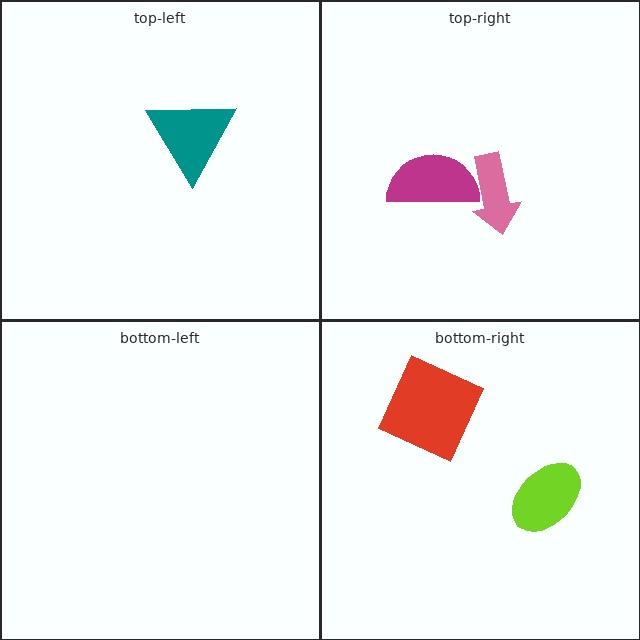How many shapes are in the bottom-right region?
2.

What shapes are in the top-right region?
The magenta semicircle, the pink arrow.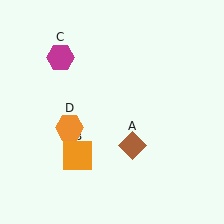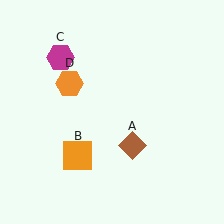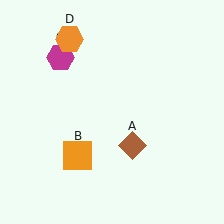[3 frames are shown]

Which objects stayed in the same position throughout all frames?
Brown diamond (object A) and orange square (object B) and magenta hexagon (object C) remained stationary.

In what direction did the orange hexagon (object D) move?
The orange hexagon (object D) moved up.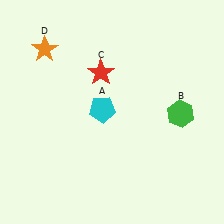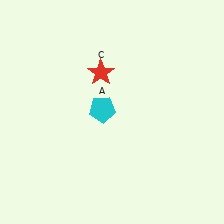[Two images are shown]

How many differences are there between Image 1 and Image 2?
There are 2 differences between the two images.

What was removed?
The green hexagon (B), the orange star (D) were removed in Image 2.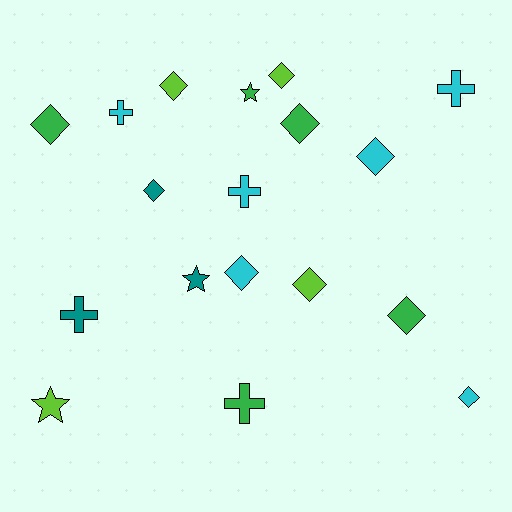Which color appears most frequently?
Cyan, with 6 objects.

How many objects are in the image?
There are 18 objects.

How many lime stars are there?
There is 1 lime star.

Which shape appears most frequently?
Diamond, with 10 objects.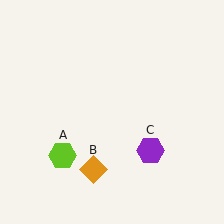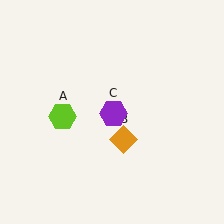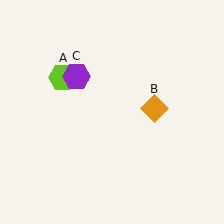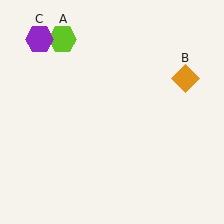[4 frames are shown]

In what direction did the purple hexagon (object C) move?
The purple hexagon (object C) moved up and to the left.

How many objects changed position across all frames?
3 objects changed position: lime hexagon (object A), orange diamond (object B), purple hexagon (object C).